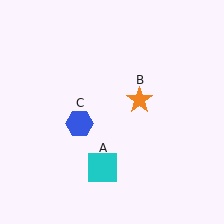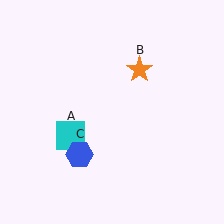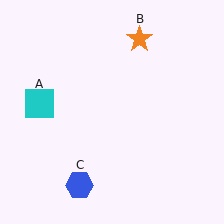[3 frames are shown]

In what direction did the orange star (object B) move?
The orange star (object B) moved up.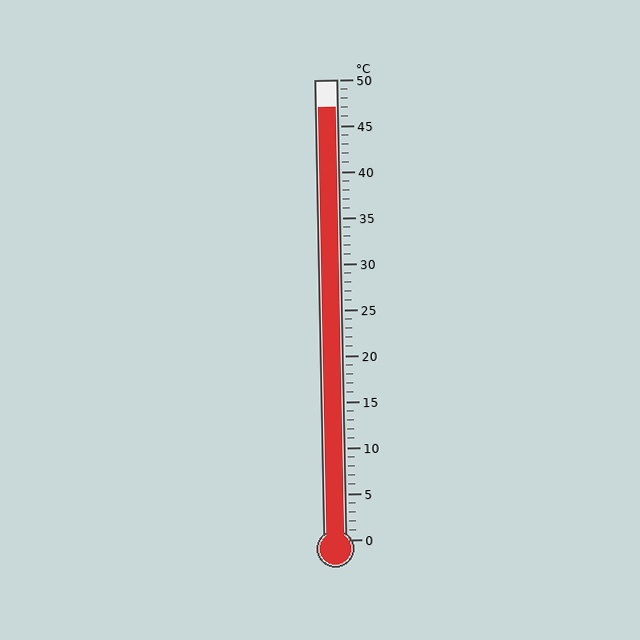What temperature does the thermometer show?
The thermometer shows approximately 47°C.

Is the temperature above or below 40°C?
The temperature is above 40°C.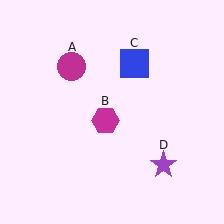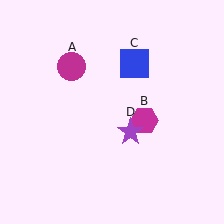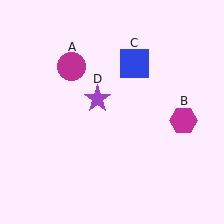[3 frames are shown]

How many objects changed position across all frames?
2 objects changed position: magenta hexagon (object B), purple star (object D).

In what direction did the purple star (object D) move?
The purple star (object D) moved up and to the left.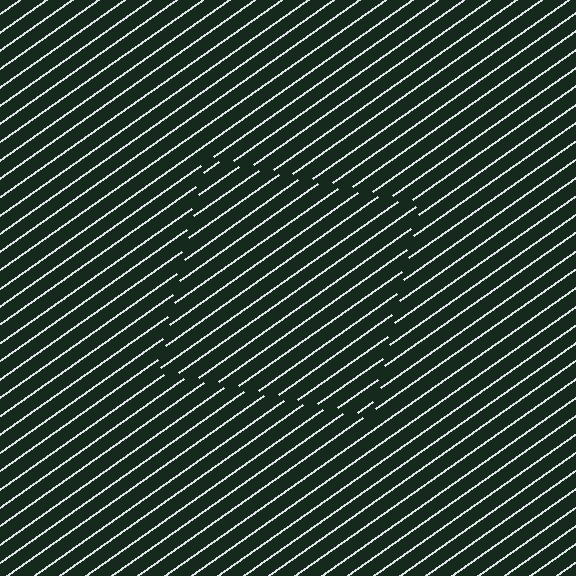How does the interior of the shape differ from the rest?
The interior of the shape contains the same grating, shifted by half a period — the contour is defined by the phase discontinuity where line-ends from the inner and outer gratings abut.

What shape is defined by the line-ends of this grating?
An illusory square. The interior of the shape contains the same grating, shifted by half a period — the contour is defined by the phase discontinuity where line-ends from the inner and outer gratings abut.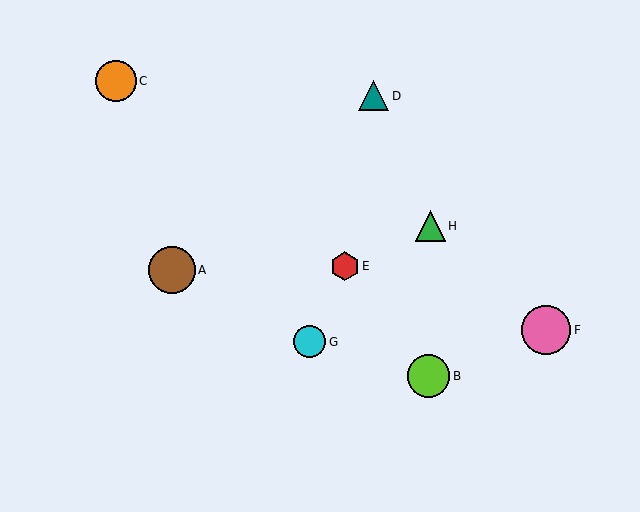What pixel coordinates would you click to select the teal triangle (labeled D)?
Click at (374, 96) to select the teal triangle D.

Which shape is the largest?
The pink circle (labeled F) is the largest.